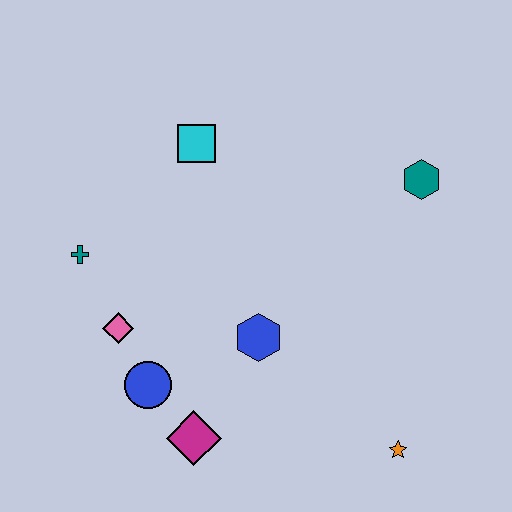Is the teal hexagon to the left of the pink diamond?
No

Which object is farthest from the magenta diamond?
The teal hexagon is farthest from the magenta diamond.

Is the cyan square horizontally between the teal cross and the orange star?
Yes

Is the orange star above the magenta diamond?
No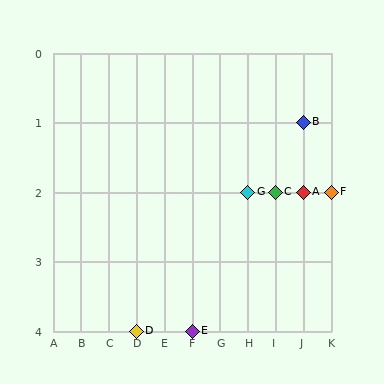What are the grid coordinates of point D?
Point D is at grid coordinates (D, 4).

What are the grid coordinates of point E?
Point E is at grid coordinates (F, 4).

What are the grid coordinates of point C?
Point C is at grid coordinates (I, 2).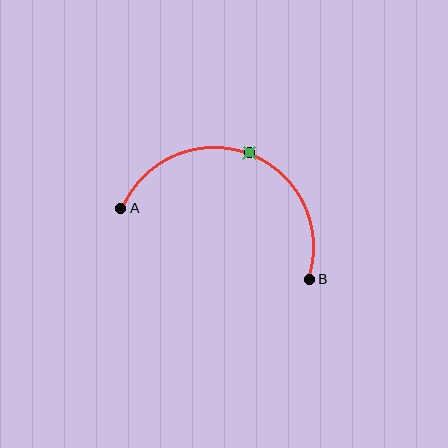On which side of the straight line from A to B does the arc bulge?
The arc bulges above the straight line connecting A and B.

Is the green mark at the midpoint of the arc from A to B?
Yes. The green mark lies on the arc at equal arc-length from both A and B — it is the arc midpoint.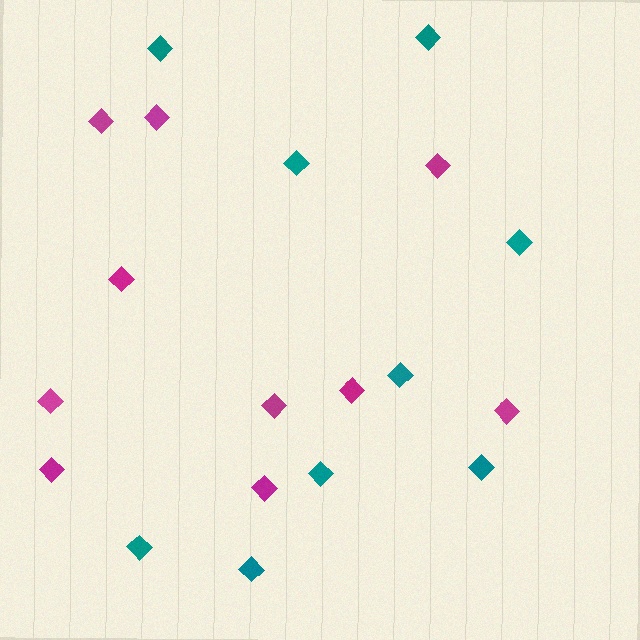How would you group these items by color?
There are 2 groups: one group of teal diamonds (9) and one group of magenta diamonds (10).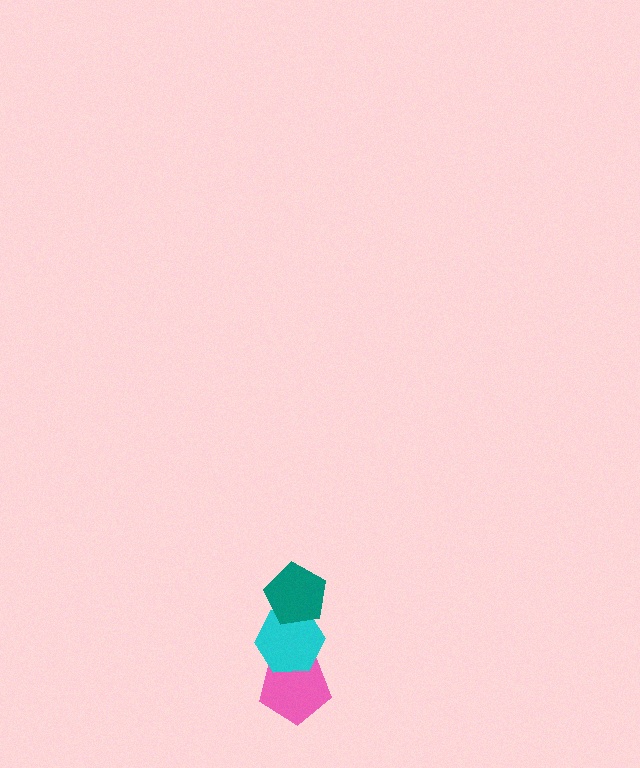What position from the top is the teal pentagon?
The teal pentagon is 1st from the top.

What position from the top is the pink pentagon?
The pink pentagon is 3rd from the top.